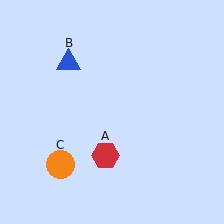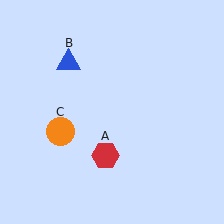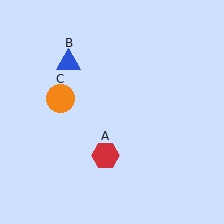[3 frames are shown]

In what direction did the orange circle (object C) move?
The orange circle (object C) moved up.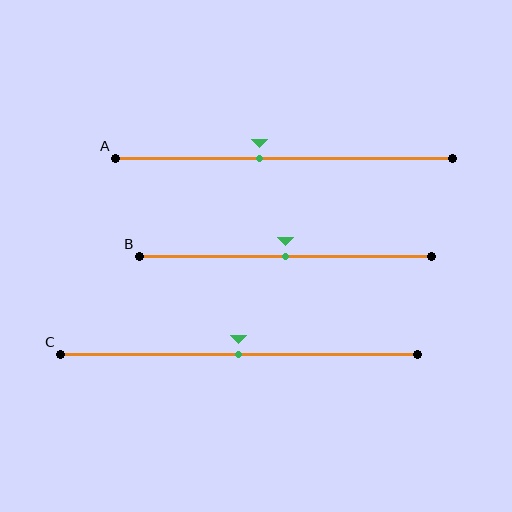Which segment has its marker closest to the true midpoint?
Segment B has its marker closest to the true midpoint.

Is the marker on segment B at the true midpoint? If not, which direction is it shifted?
Yes, the marker on segment B is at the true midpoint.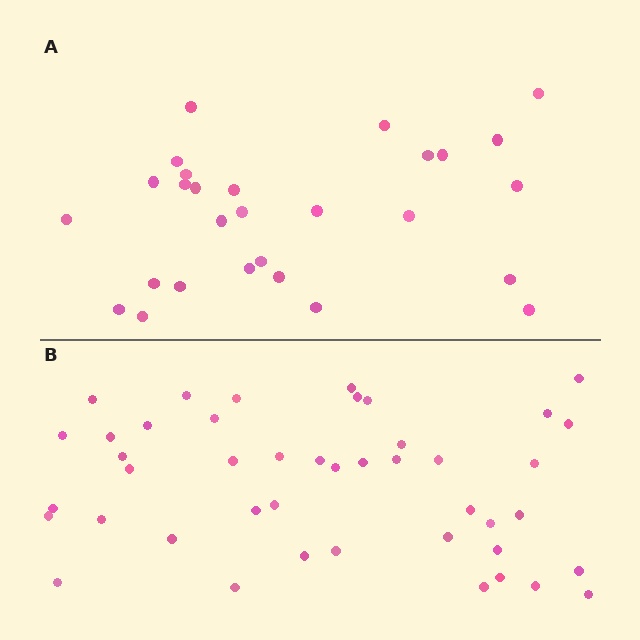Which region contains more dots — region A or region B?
Region B (the bottom region) has more dots.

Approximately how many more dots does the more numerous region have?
Region B has approximately 15 more dots than region A.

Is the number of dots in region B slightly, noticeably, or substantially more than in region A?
Region B has substantially more. The ratio is roughly 1.6 to 1.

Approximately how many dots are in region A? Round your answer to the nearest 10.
About 30 dots. (The exact count is 28, which rounds to 30.)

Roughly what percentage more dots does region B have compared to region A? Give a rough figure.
About 55% more.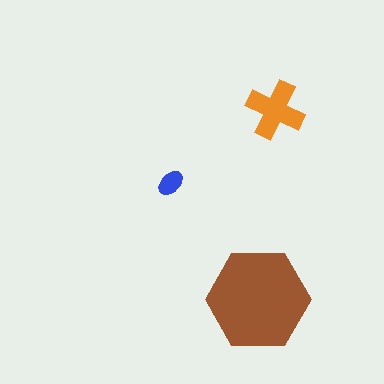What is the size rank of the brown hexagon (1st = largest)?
1st.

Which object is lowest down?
The brown hexagon is bottommost.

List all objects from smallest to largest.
The blue ellipse, the orange cross, the brown hexagon.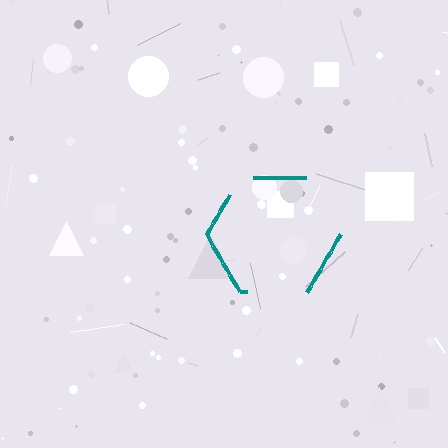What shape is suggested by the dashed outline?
The dashed outline suggests a hexagon.